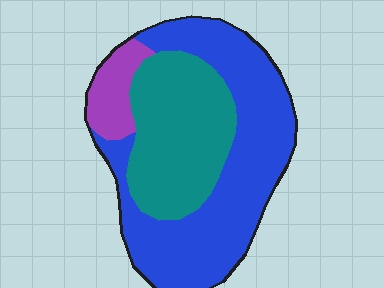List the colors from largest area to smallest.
From largest to smallest: blue, teal, purple.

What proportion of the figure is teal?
Teal covers 35% of the figure.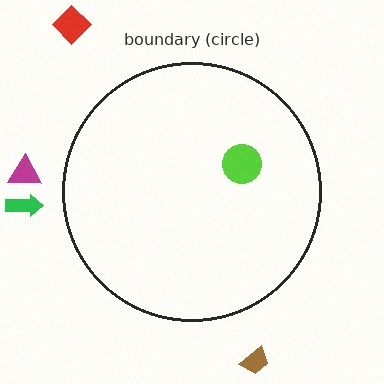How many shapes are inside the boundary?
1 inside, 4 outside.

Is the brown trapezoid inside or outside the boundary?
Outside.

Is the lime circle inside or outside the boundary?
Inside.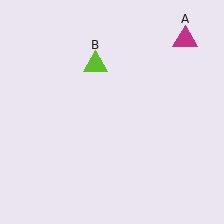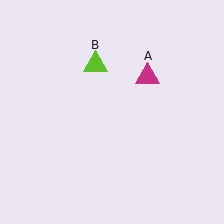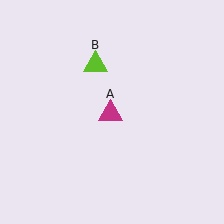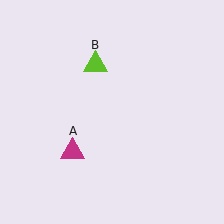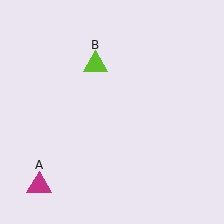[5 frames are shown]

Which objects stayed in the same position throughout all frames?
Lime triangle (object B) remained stationary.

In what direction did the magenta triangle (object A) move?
The magenta triangle (object A) moved down and to the left.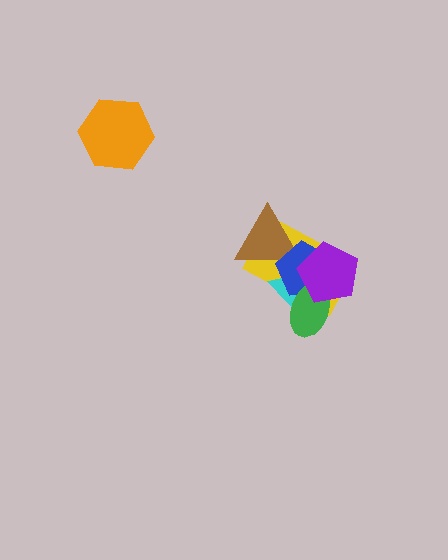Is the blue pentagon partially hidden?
Yes, it is partially covered by another shape.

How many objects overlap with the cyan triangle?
5 objects overlap with the cyan triangle.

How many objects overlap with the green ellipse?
4 objects overlap with the green ellipse.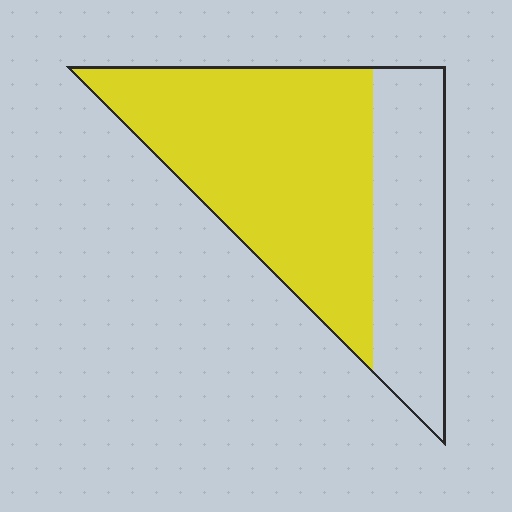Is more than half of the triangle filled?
Yes.